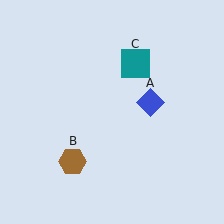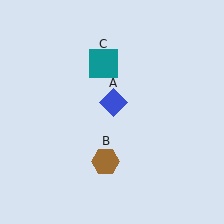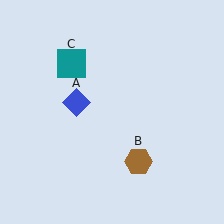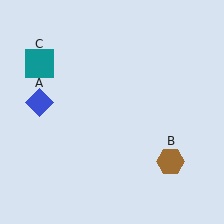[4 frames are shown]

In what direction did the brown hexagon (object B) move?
The brown hexagon (object B) moved right.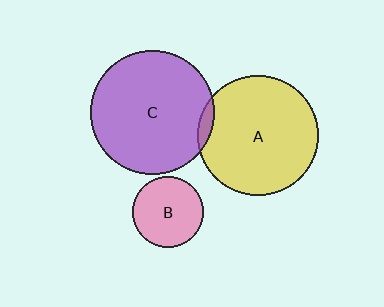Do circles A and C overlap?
Yes.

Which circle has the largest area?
Circle C (purple).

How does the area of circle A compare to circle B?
Approximately 2.9 times.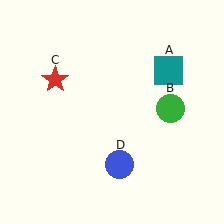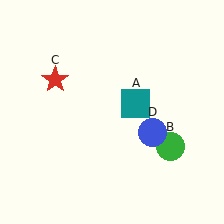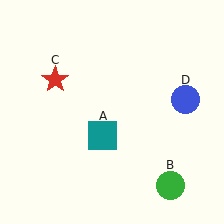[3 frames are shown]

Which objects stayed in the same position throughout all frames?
Red star (object C) remained stationary.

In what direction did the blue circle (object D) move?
The blue circle (object D) moved up and to the right.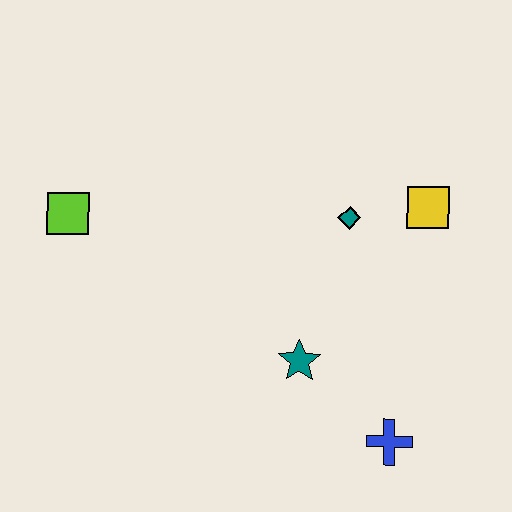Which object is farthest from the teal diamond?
The lime square is farthest from the teal diamond.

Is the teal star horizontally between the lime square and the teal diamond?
Yes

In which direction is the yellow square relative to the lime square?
The yellow square is to the right of the lime square.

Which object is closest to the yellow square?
The teal diamond is closest to the yellow square.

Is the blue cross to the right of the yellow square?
No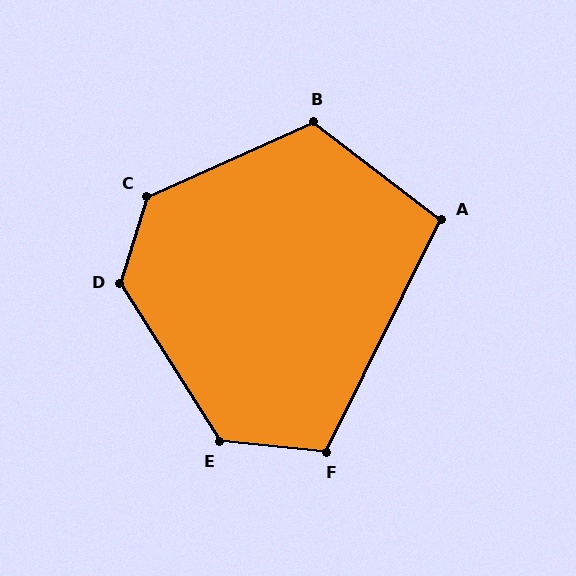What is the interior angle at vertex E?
Approximately 128 degrees (obtuse).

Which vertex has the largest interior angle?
C, at approximately 131 degrees.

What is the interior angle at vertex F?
Approximately 111 degrees (obtuse).